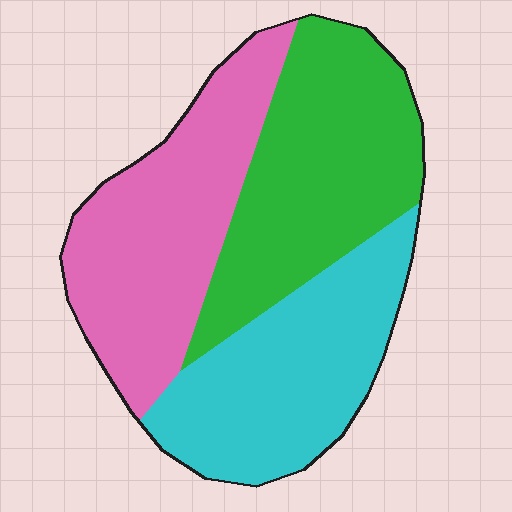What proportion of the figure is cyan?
Cyan covers around 30% of the figure.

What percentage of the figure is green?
Green covers about 35% of the figure.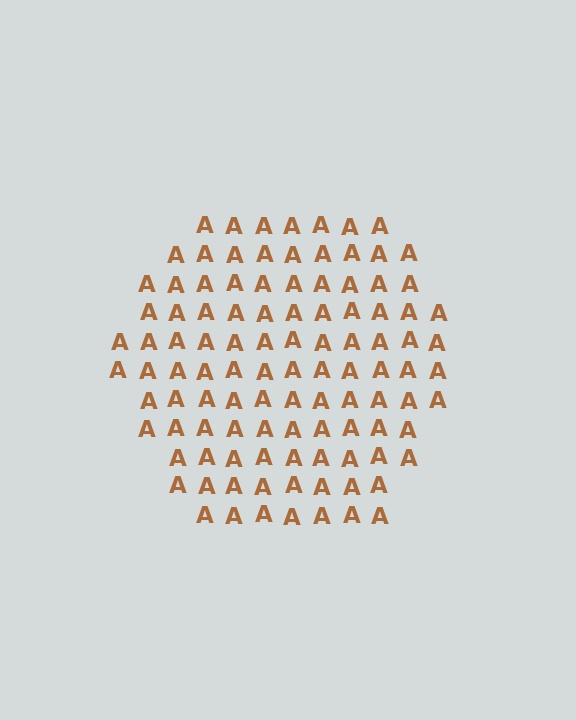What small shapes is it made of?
It is made of small letter A's.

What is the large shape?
The large shape is a hexagon.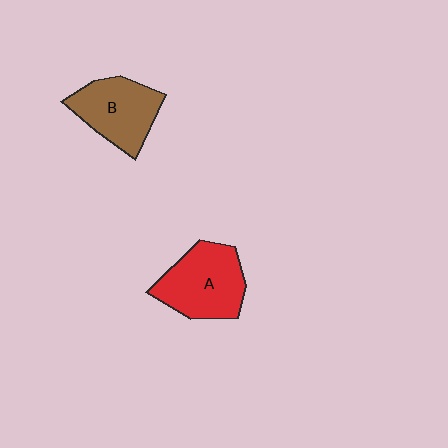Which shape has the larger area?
Shape A (red).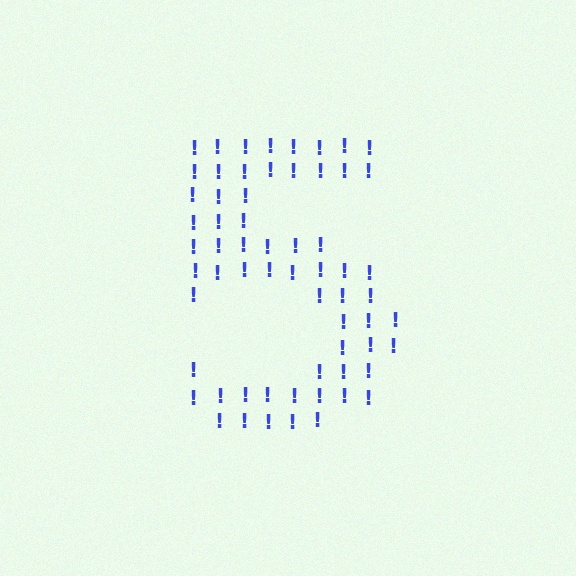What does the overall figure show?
The overall figure shows the digit 5.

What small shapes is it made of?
It is made of small exclamation marks.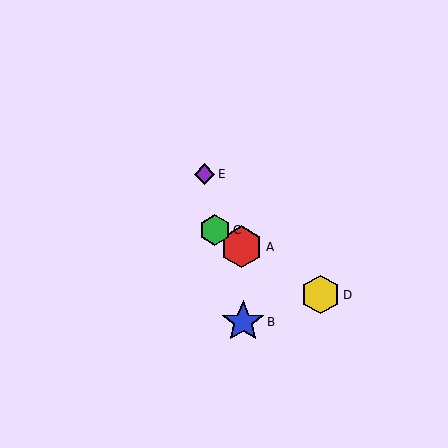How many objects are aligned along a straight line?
3 objects (A, C, D) are aligned along a straight line.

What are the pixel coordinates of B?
Object B is at (243, 322).